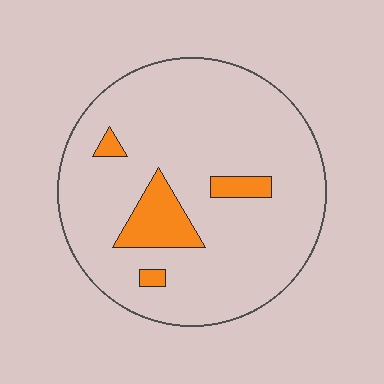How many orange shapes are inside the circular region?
4.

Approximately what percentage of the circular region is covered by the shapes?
Approximately 10%.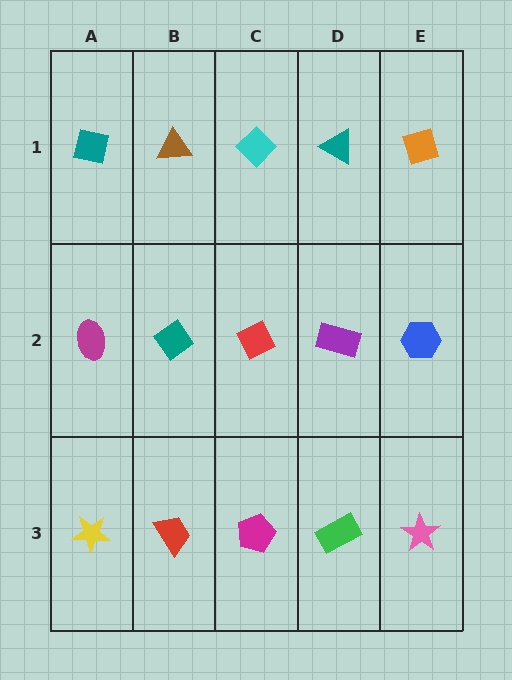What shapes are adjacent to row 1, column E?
A blue hexagon (row 2, column E), a teal triangle (row 1, column D).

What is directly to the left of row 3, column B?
A yellow star.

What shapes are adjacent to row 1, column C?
A red diamond (row 2, column C), a brown triangle (row 1, column B), a teal triangle (row 1, column D).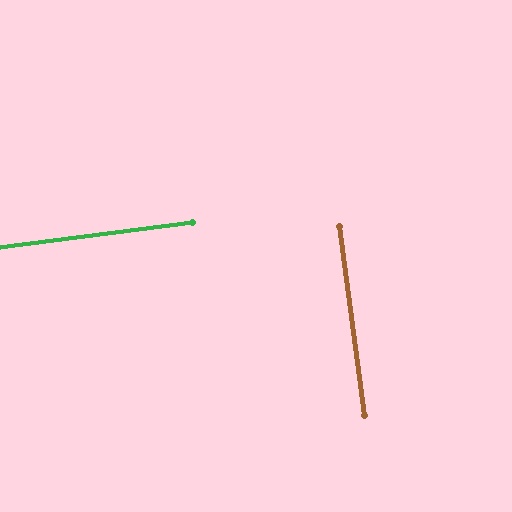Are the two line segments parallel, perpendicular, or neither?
Perpendicular — they meet at approximately 90°.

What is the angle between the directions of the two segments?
Approximately 90 degrees.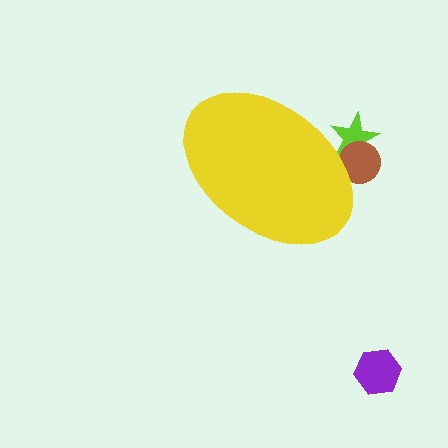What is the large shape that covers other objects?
A yellow ellipse.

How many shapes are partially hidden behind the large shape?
2 shapes are partially hidden.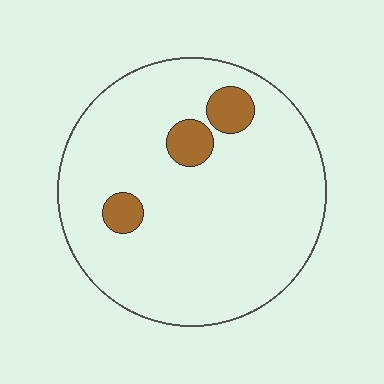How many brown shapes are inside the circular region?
3.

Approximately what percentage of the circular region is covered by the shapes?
Approximately 10%.